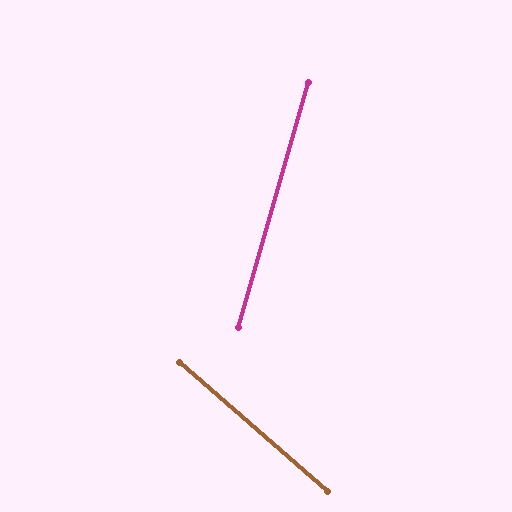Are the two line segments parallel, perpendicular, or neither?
Neither parallel nor perpendicular — they differ by about 64°.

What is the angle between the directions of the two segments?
Approximately 64 degrees.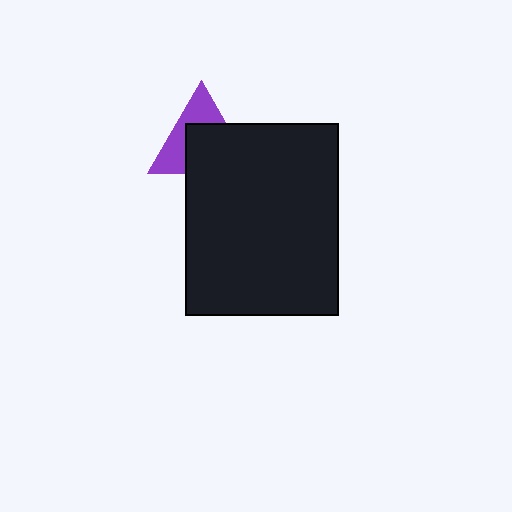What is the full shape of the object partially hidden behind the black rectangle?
The partially hidden object is a purple triangle.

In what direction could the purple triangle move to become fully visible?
The purple triangle could move up. That would shift it out from behind the black rectangle entirely.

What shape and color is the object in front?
The object in front is a black rectangle.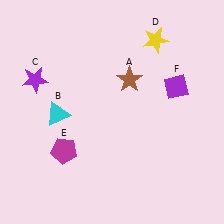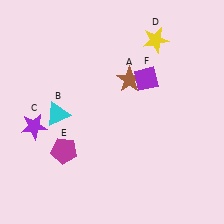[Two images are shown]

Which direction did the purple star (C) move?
The purple star (C) moved down.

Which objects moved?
The objects that moved are: the purple star (C), the purple diamond (F).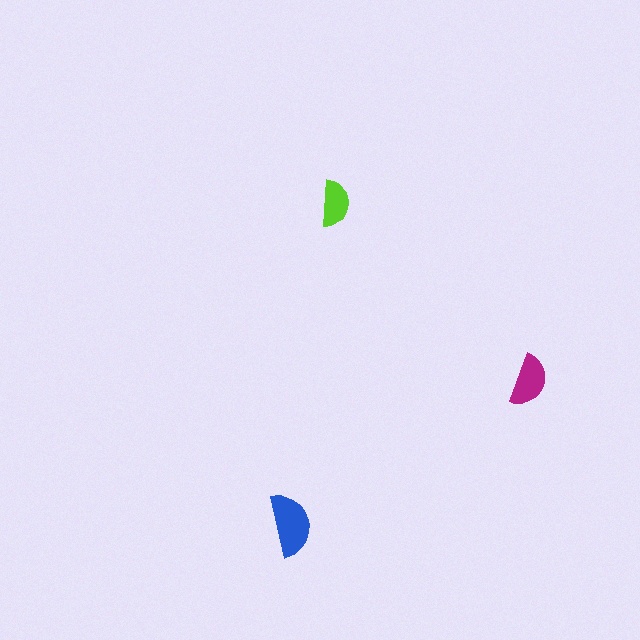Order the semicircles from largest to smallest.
the blue one, the magenta one, the lime one.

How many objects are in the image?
There are 3 objects in the image.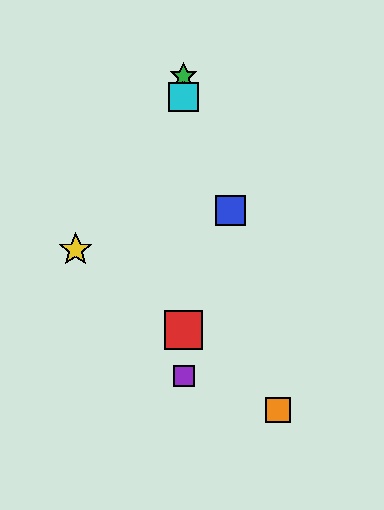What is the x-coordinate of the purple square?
The purple square is at x≈184.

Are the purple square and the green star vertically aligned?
Yes, both are at x≈184.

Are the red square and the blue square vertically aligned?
No, the red square is at x≈184 and the blue square is at x≈231.